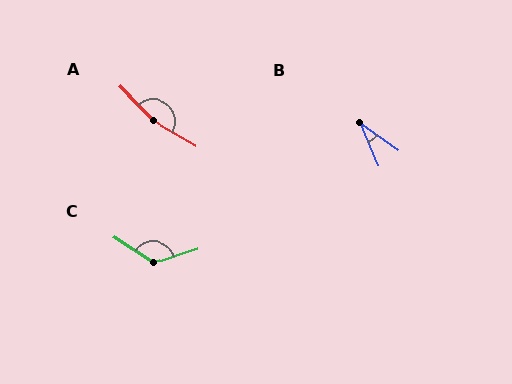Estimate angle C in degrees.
Approximately 129 degrees.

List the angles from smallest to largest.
B (31°), C (129°), A (165°).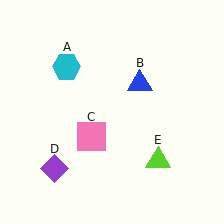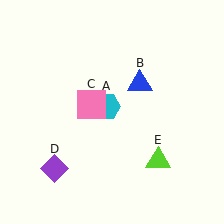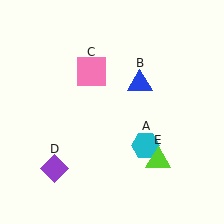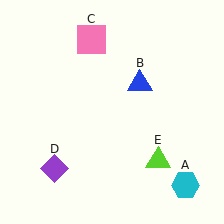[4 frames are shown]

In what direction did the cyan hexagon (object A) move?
The cyan hexagon (object A) moved down and to the right.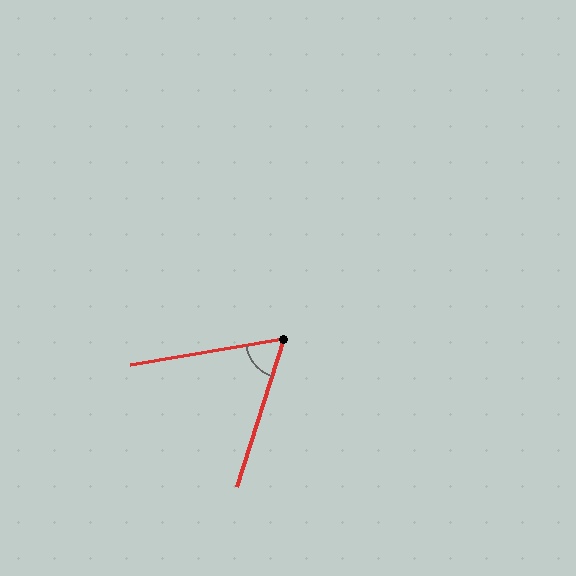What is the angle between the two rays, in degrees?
Approximately 62 degrees.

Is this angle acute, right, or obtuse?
It is acute.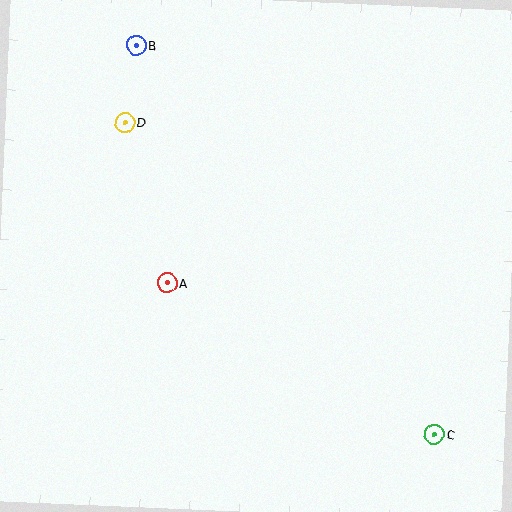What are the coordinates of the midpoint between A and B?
The midpoint between A and B is at (152, 164).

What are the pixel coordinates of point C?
Point C is at (434, 435).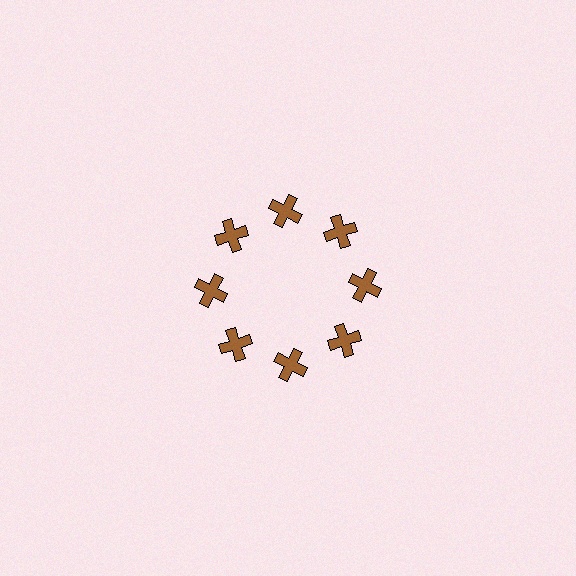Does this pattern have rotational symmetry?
Yes, this pattern has 8-fold rotational symmetry. It looks the same after rotating 45 degrees around the center.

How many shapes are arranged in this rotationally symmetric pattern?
There are 8 shapes, arranged in 8 groups of 1.